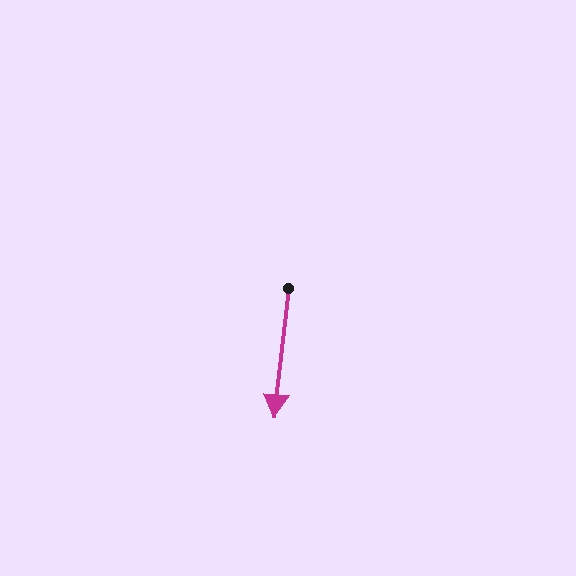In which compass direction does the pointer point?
South.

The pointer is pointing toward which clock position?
Roughly 6 o'clock.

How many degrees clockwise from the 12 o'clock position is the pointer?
Approximately 186 degrees.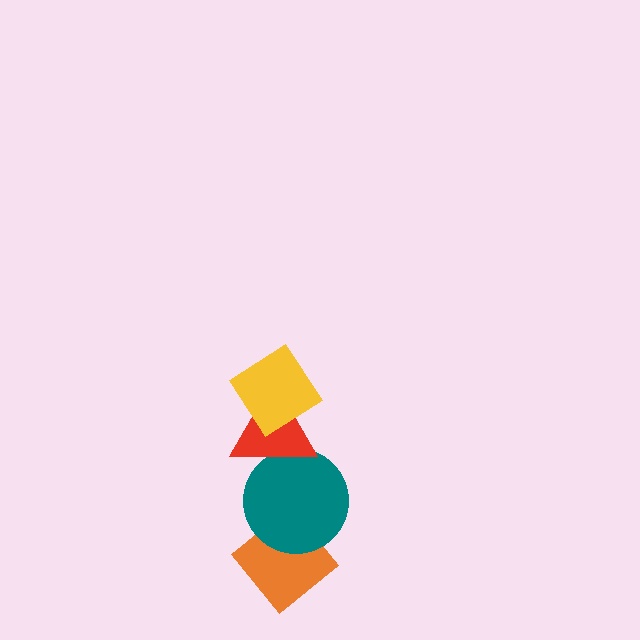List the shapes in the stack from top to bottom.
From top to bottom: the yellow diamond, the red triangle, the teal circle, the orange diamond.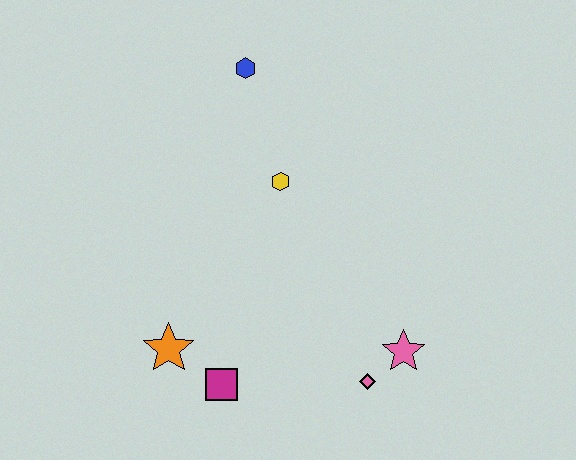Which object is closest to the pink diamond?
The pink star is closest to the pink diamond.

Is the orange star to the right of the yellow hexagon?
No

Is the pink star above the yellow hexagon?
No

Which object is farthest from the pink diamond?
The blue hexagon is farthest from the pink diamond.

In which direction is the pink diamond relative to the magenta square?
The pink diamond is to the right of the magenta square.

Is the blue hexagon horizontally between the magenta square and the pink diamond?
Yes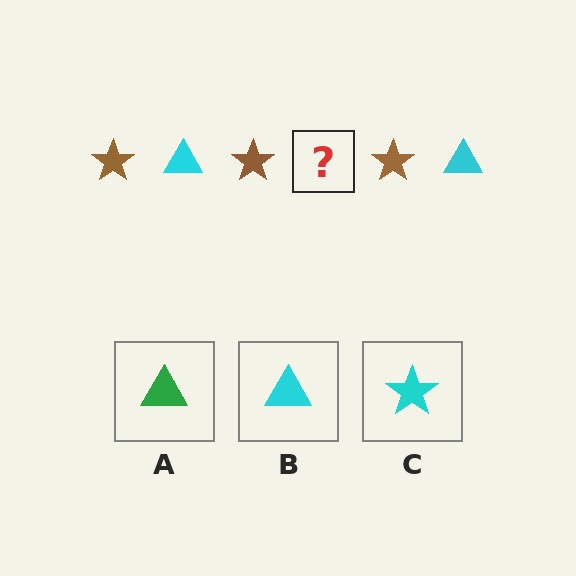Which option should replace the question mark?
Option B.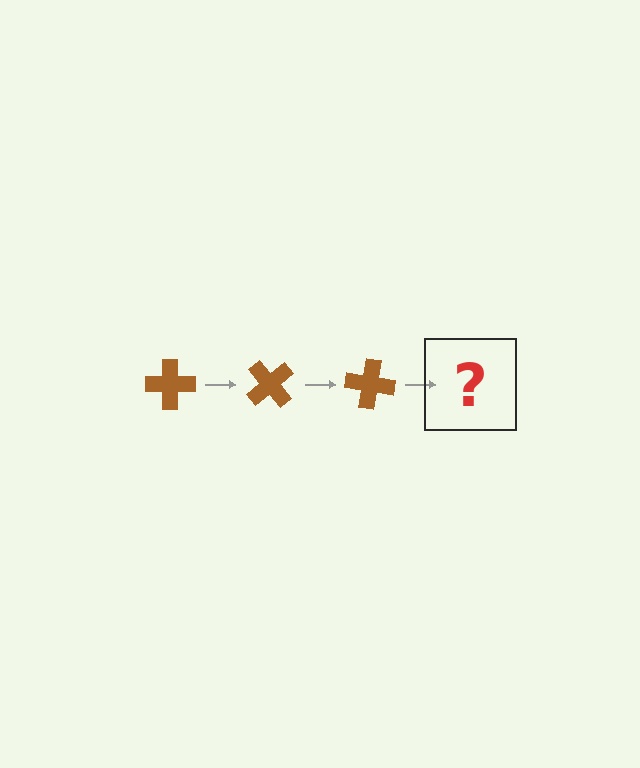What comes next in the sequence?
The next element should be a brown cross rotated 150 degrees.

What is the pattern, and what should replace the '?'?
The pattern is that the cross rotates 50 degrees each step. The '?' should be a brown cross rotated 150 degrees.